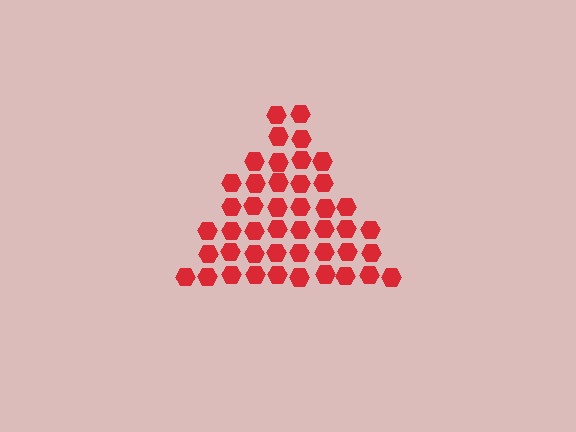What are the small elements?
The small elements are hexagons.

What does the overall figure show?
The overall figure shows a triangle.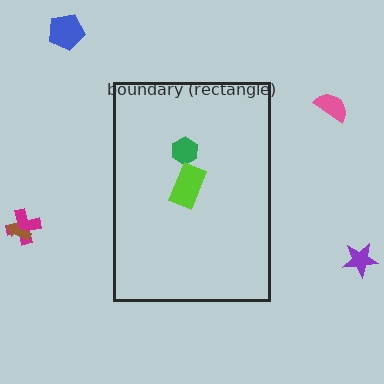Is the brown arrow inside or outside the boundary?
Outside.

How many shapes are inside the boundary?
2 inside, 5 outside.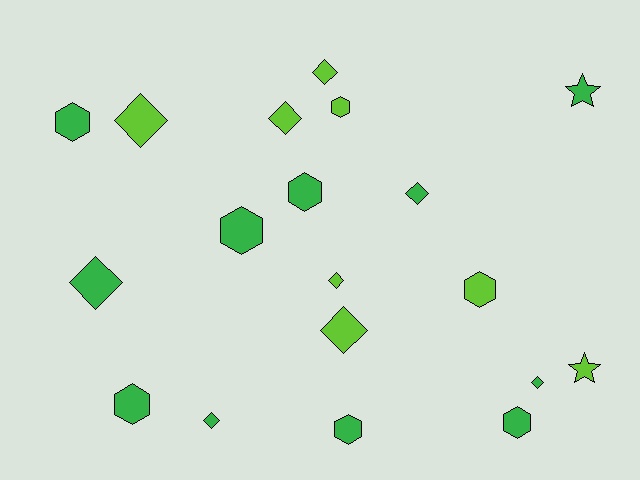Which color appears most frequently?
Green, with 11 objects.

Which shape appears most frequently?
Diamond, with 9 objects.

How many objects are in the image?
There are 19 objects.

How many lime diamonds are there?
There are 5 lime diamonds.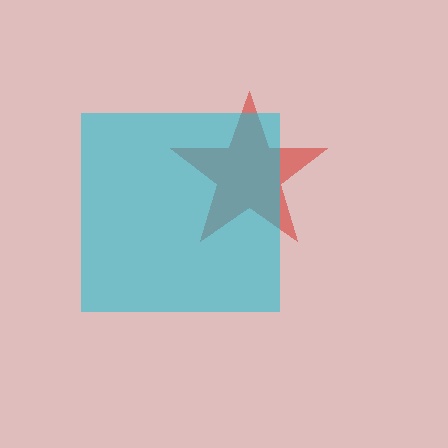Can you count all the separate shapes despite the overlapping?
Yes, there are 2 separate shapes.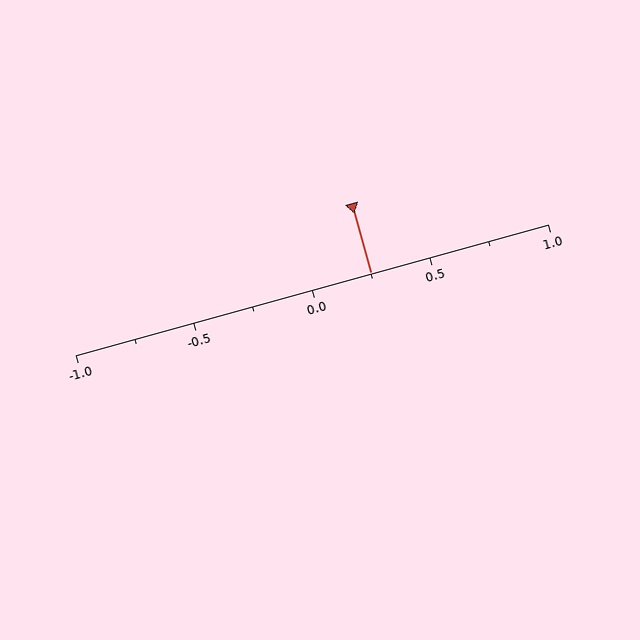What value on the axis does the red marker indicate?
The marker indicates approximately 0.25.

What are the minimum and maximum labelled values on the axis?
The axis runs from -1.0 to 1.0.